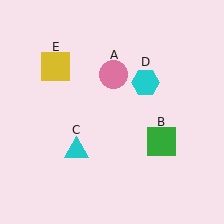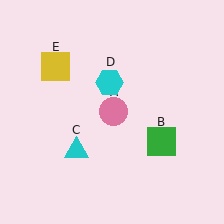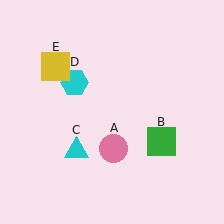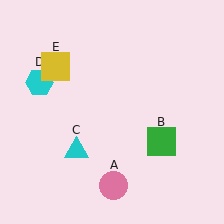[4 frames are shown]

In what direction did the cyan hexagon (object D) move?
The cyan hexagon (object D) moved left.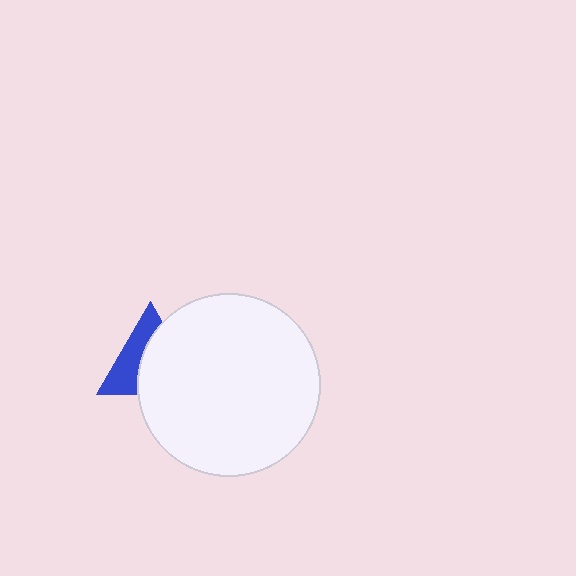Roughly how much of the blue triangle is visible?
A small part of it is visible (roughly 44%).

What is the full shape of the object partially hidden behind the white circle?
The partially hidden object is a blue triangle.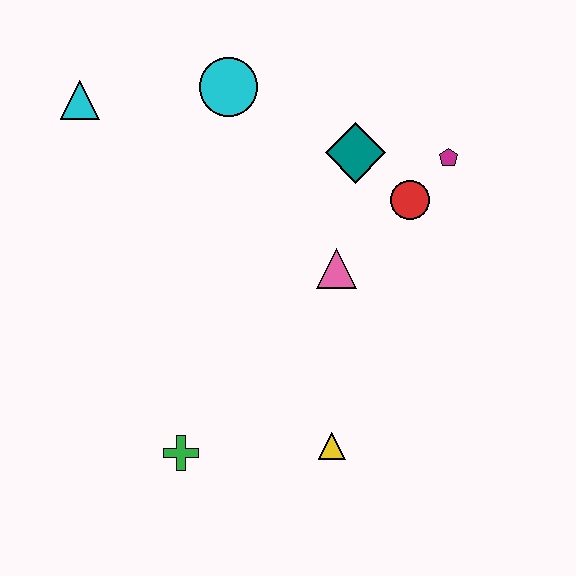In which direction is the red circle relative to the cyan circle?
The red circle is to the right of the cyan circle.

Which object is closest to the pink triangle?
The red circle is closest to the pink triangle.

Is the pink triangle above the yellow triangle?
Yes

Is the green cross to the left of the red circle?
Yes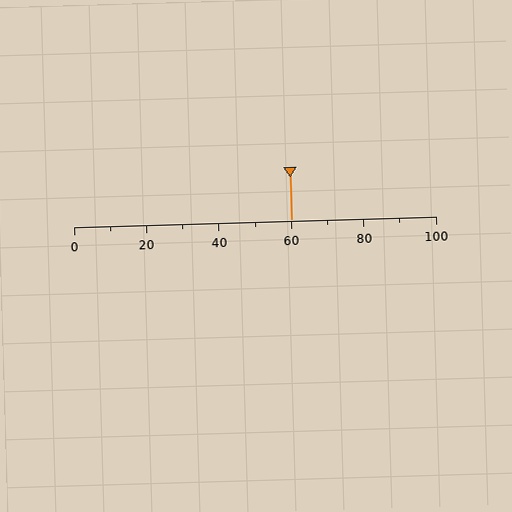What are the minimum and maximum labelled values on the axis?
The axis runs from 0 to 100.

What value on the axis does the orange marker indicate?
The marker indicates approximately 60.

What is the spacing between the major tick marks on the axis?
The major ticks are spaced 20 apart.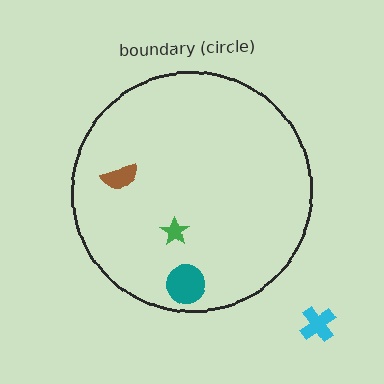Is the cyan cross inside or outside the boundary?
Outside.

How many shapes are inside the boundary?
3 inside, 1 outside.